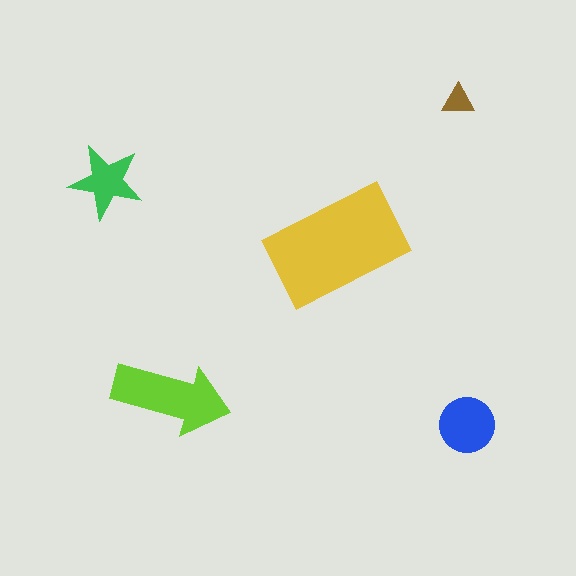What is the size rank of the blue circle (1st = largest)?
3rd.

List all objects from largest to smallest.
The yellow rectangle, the lime arrow, the blue circle, the green star, the brown triangle.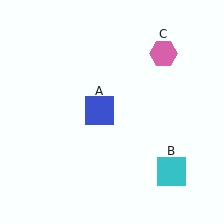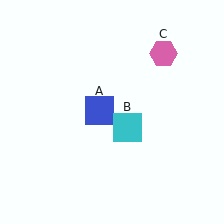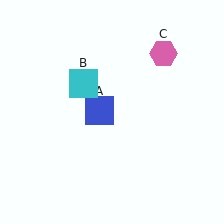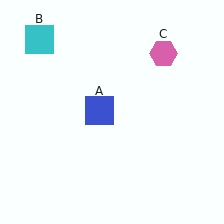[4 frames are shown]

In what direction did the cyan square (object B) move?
The cyan square (object B) moved up and to the left.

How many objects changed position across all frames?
1 object changed position: cyan square (object B).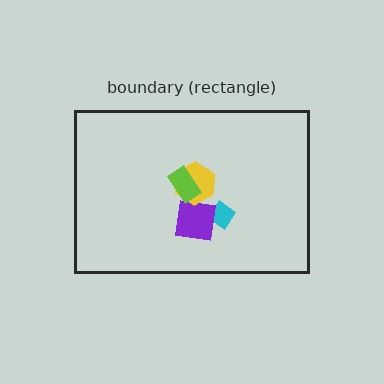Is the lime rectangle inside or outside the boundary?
Inside.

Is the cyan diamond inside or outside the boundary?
Inside.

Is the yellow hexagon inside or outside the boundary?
Inside.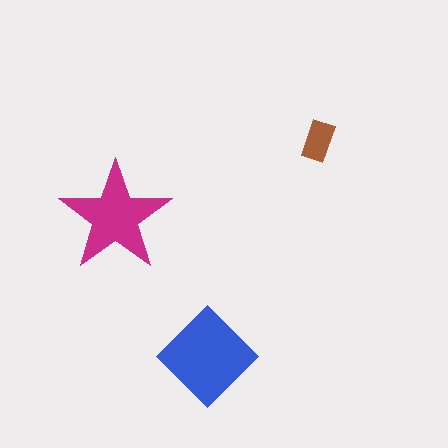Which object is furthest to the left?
The magenta star is leftmost.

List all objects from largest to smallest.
The blue diamond, the magenta star, the brown rectangle.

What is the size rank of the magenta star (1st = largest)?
2nd.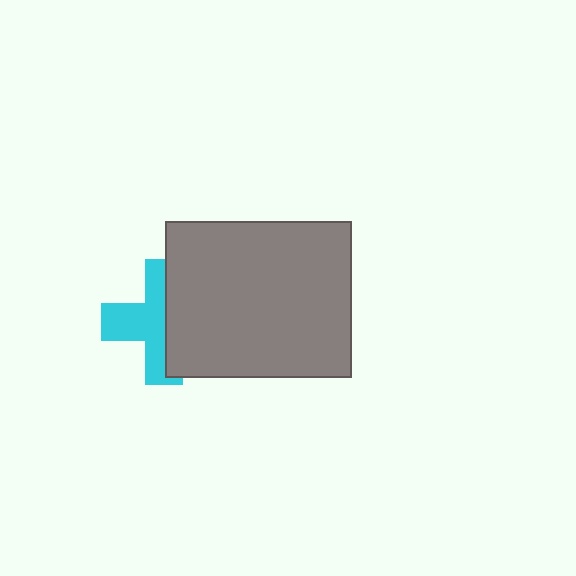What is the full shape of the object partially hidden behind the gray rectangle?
The partially hidden object is a cyan cross.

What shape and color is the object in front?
The object in front is a gray rectangle.